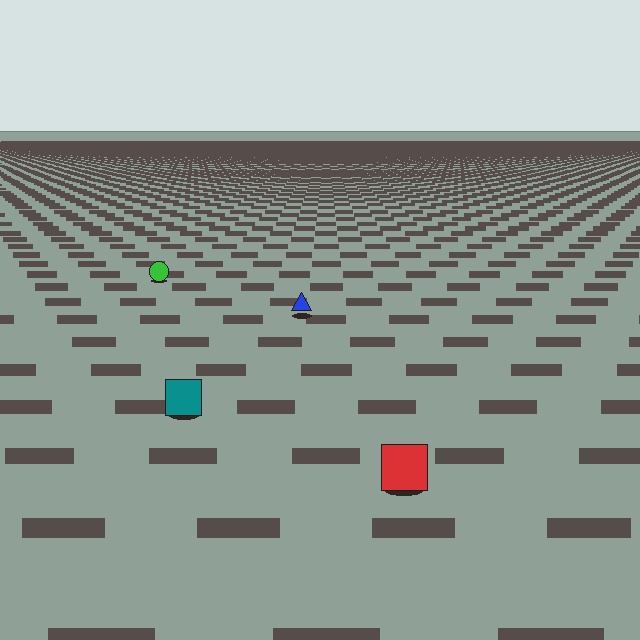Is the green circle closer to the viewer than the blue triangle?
No. The blue triangle is closer — you can tell from the texture gradient: the ground texture is coarser near it.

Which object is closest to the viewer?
The red square is closest. The texture marks near it are larger and more spread out.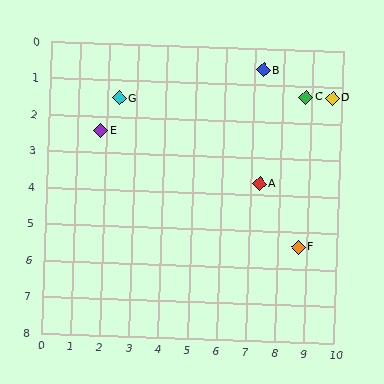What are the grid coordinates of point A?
Point A is at approximately (7.3, 3.7).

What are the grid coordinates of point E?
Point E is at approximately (1.8, 2.4).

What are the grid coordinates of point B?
Point B is at approximately (7.3, 0.6).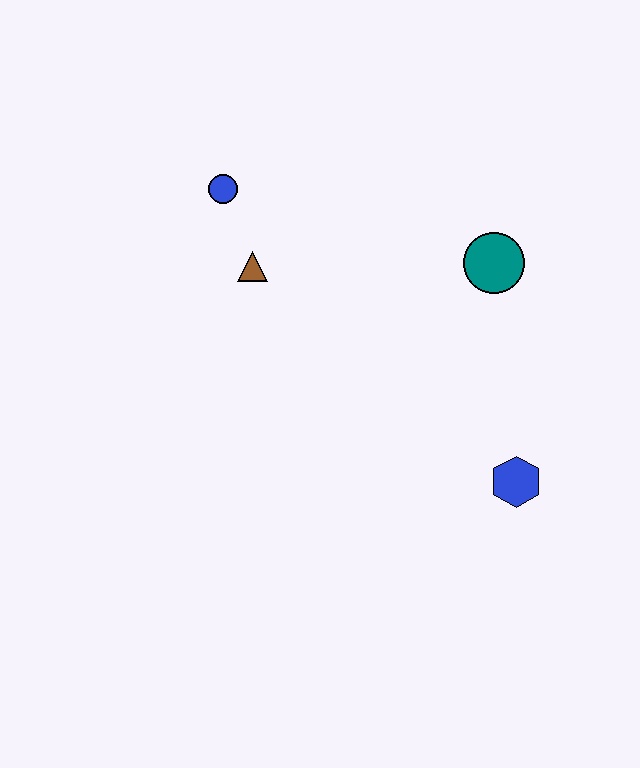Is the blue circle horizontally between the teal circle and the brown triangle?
No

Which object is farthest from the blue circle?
The blue hexagon is farthest from the blue circle.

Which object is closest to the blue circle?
The brown triangle is closest to the blue circle.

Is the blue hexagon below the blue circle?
Yes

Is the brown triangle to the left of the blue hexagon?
Yes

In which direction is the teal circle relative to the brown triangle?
The teal circle is to the right of the brown triangle.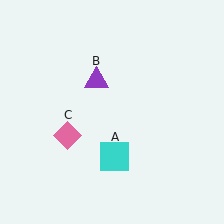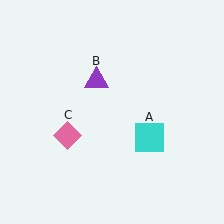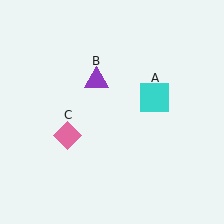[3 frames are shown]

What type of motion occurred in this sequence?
The cyan square (object A) rotated counterclockwise around the center of the scene.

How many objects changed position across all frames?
1 object changed position: cyan square (object A).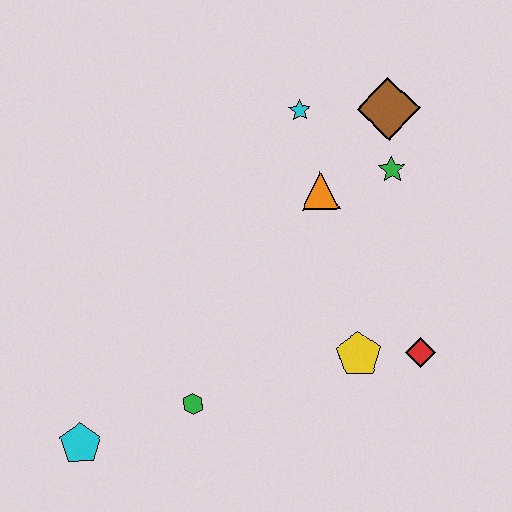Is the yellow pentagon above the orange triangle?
No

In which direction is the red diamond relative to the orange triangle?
The red diamond is below the orange triangle.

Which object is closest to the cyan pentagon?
The green hexagon is closest to the cyan pentagon.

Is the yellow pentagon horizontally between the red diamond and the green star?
No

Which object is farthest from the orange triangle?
The cyan pentagon is farthest from the orange triangle.